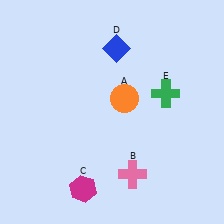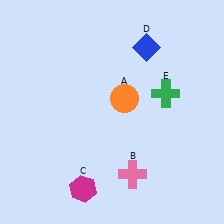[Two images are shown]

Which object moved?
The blue diamond (D) moved right.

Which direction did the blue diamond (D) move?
The blue diamond (D) moved right.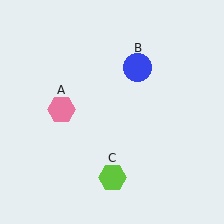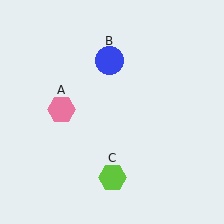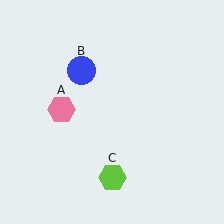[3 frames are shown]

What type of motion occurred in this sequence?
The blue circle (object B) rotated counterclockwise around the center of the scene.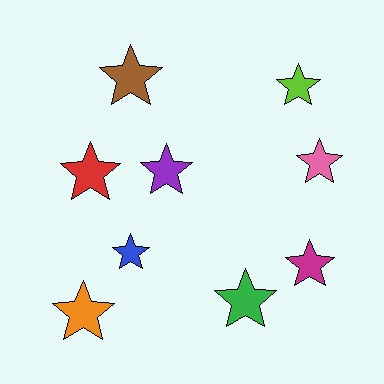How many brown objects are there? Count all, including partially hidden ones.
There is 1 brown object.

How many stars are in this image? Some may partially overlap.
There are 9 stars.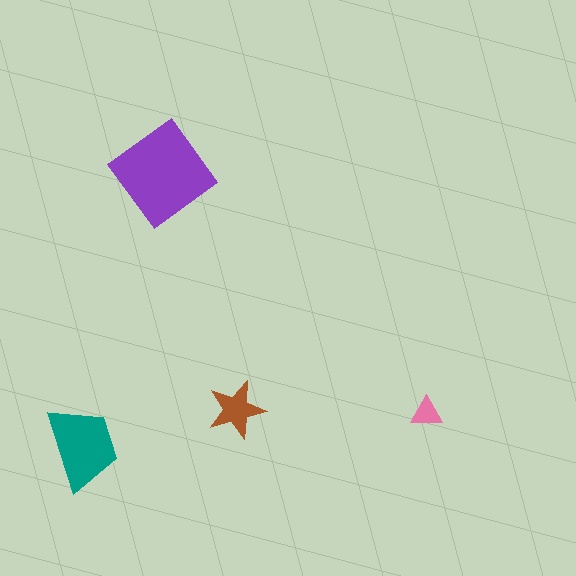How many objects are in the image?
There are 4 objects in the image.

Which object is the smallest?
The pink triangle.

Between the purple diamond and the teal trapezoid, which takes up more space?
The purple diamond.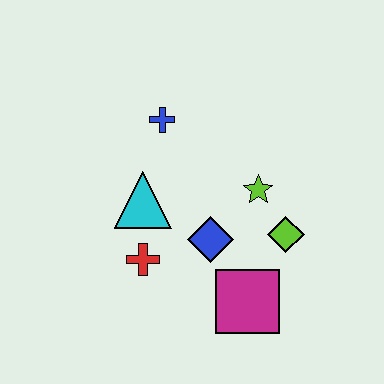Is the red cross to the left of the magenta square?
Yes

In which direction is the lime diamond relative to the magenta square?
The lime diamond is above the magenta square.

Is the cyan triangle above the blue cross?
No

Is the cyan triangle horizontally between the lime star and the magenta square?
No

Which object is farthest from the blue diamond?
The blue cross is farthest from the blue diamond.